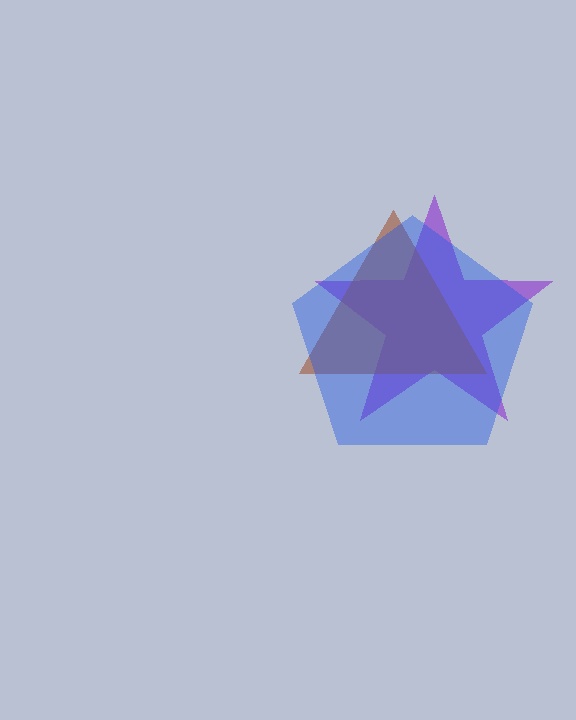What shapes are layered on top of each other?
The layered shapes are: a purple star, a brown triangle, a blue pentagon.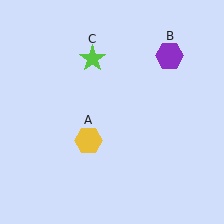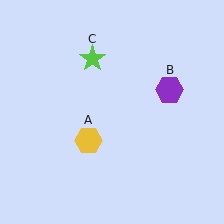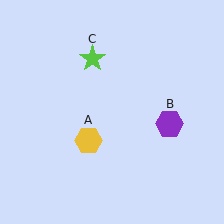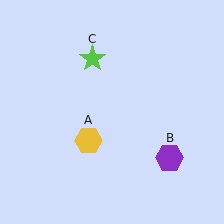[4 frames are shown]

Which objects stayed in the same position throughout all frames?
Yellow hexagon (object A) and lime star (object C) remained stationary.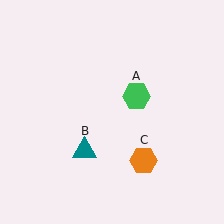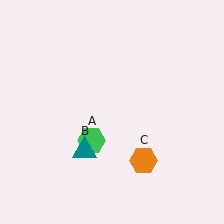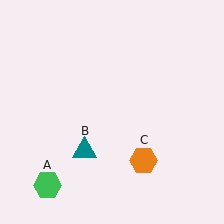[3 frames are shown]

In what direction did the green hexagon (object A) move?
The green hexagon (object A) moved down and to the left.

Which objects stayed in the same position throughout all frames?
Teal triangle (object B) and orange hexagon (object C) remained stationary.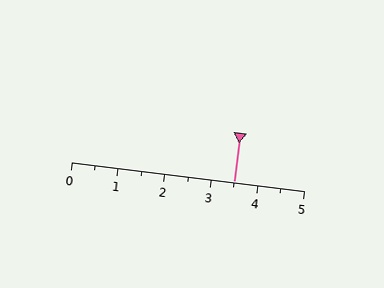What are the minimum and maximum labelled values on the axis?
The axis runs from 0 to 5.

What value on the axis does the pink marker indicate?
The marker indicates approximately 3.5.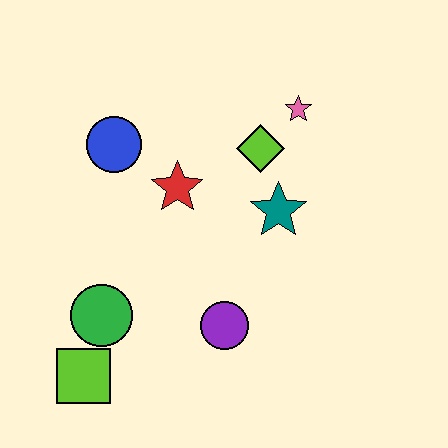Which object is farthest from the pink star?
The lime square is farthest from the pink star.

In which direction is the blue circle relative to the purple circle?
The blue circle is above the purple circle.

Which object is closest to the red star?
The blue circle is closest to the red star.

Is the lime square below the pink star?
Yes